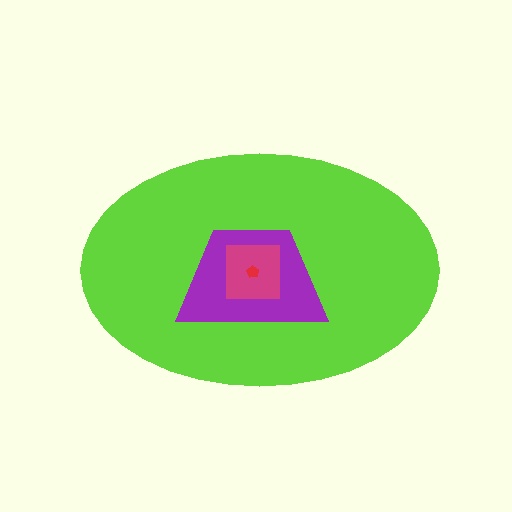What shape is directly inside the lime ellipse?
The purple trapezoid.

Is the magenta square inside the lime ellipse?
Yes.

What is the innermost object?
The red pentagon.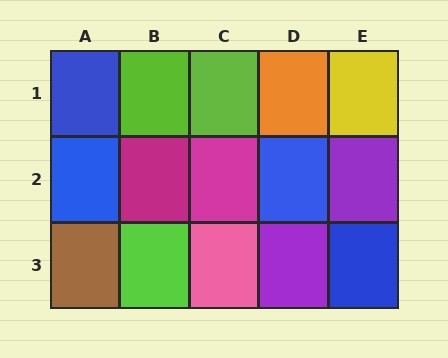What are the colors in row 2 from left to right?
Blue, magenta, magenta, blue, purple.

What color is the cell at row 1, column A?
Blue.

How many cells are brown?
1 cell is brown.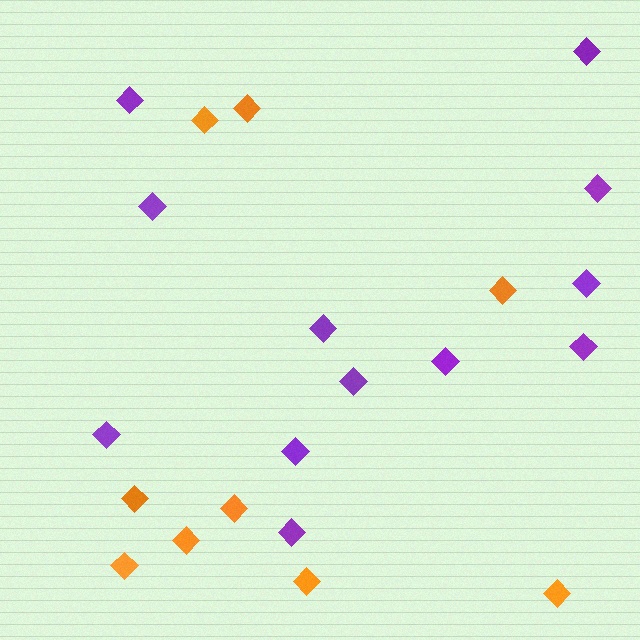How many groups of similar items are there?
There are 2 groups: one group of orange diamonds (9) and one group of purple diamonds (12).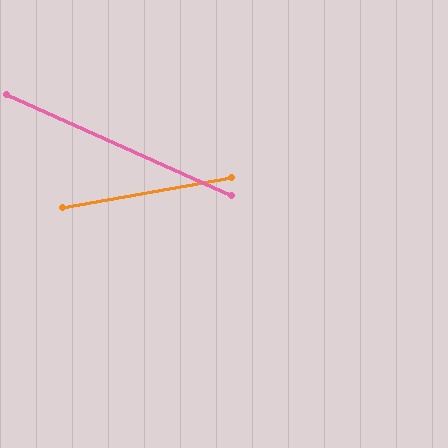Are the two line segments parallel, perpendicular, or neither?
Neither parallel nor perpendicular — they differ by about 34°.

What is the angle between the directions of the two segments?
Approximately 34 degrees.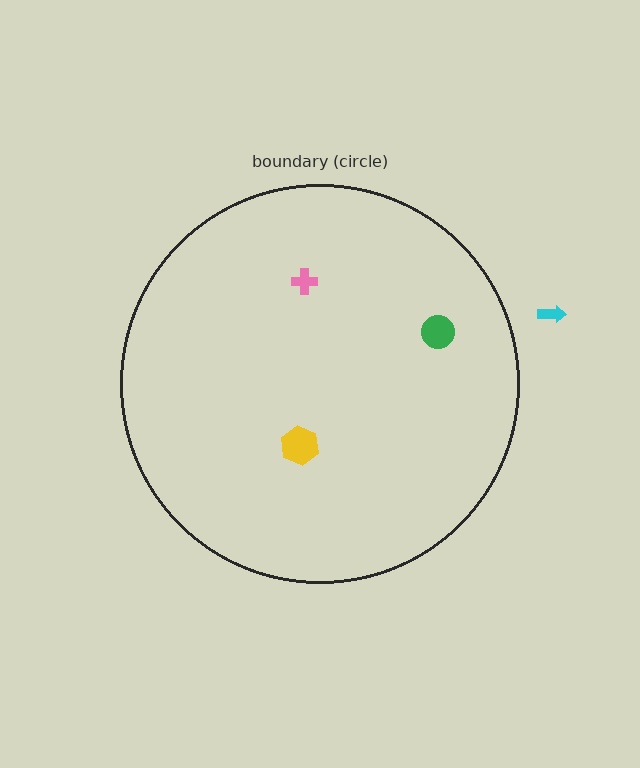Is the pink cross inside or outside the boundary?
Inside.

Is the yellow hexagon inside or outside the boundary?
Inside.